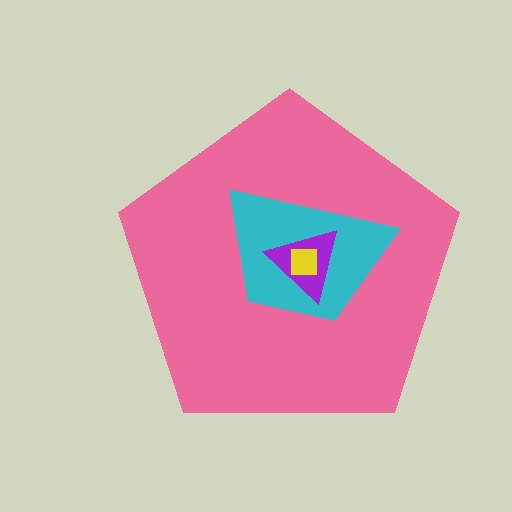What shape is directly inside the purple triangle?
The yellow square.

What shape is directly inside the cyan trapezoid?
The purple triangle.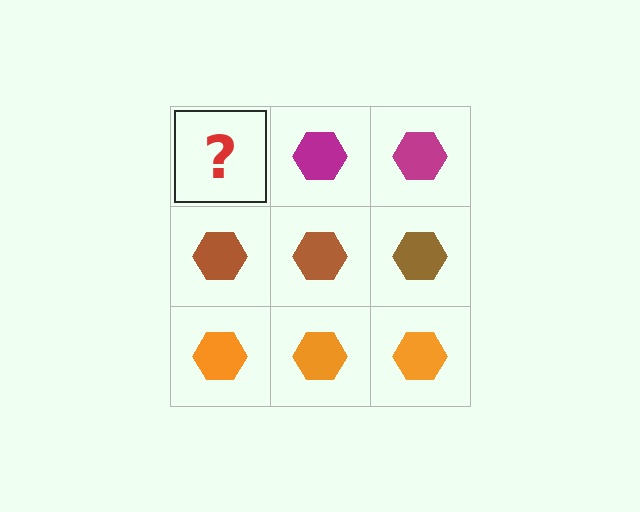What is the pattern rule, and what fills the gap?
The rule is that each row has a consistent color. The gap should be filled with a magenta hexagon.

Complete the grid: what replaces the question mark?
The question mark should be replaced with a magenta hexagon.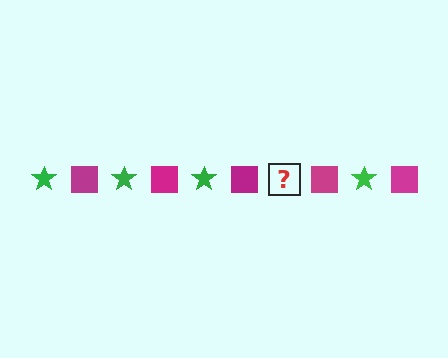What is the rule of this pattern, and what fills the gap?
The rule is that the pattern alternates between green star and magenta square. The gap should be filled with a green star.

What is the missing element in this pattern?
The missing element is a green star.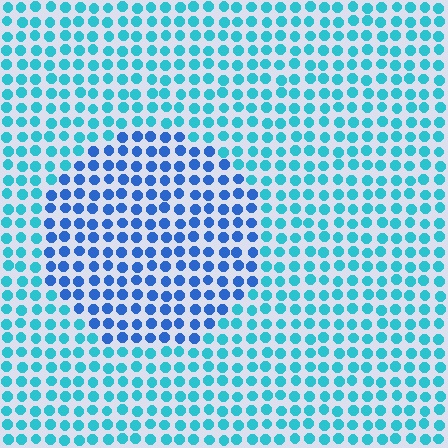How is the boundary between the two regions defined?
The boundary is defined purely by a slight shift in hue (about 34 degrees). Spacing, size, and orientation are identical on both sides.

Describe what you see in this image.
The image is filled with small cyan elements in a uniform arrangement. A circle-shaped region is visible where the elements are tinted to a slightly different hue, forming a subtle color boundary.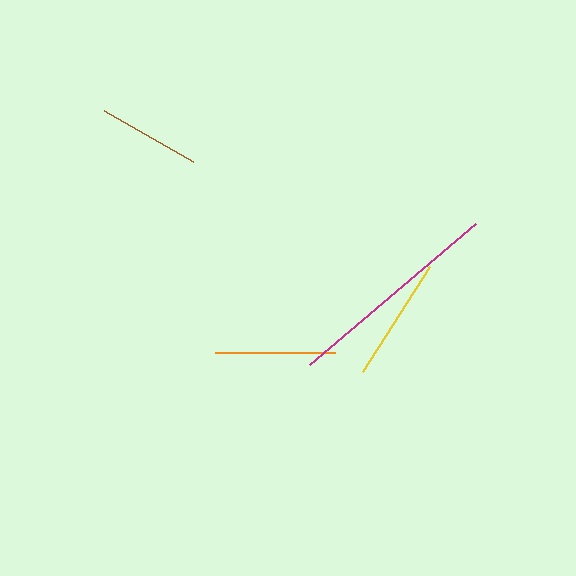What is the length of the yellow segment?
The yellow segment is approximately 124 pixels long.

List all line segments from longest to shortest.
From longest to shortest: magenta, yellow, orange, brown.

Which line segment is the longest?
The magenta line is the longest at approximately 218 pixels.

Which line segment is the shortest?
The brown line is the shortest at approximately 103 pixels.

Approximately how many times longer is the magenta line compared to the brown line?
The magenta line is approximately 2.1 times the length of the brown line.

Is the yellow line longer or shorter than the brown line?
The yellow line is longer than the brown line.